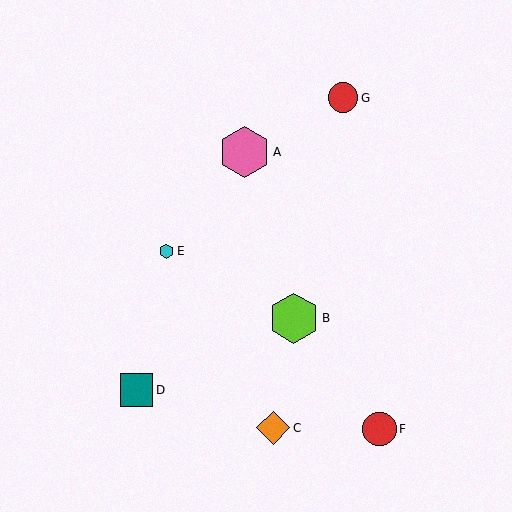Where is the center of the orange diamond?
The center of the orange diamond is at (273, 428).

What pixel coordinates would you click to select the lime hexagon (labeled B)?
Click at (294, 318) to select the lime hexagon B.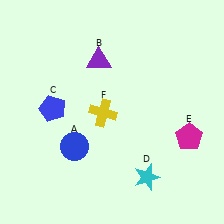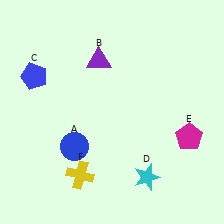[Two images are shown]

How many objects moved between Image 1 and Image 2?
2 objects moved between the two images.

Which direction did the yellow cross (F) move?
The yellow cross (F) moved down.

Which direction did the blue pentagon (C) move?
The blue pentagon (C) moved up.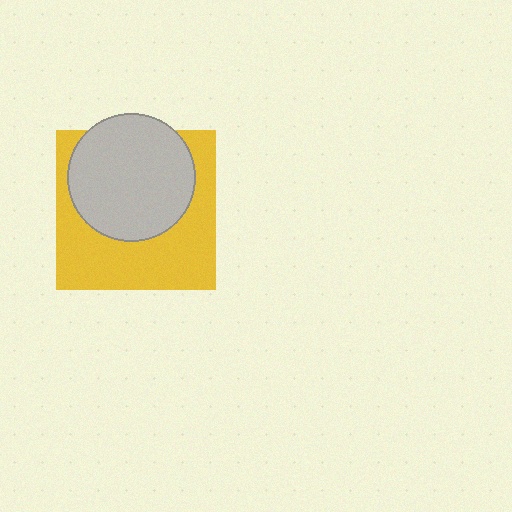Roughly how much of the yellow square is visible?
About half of it is visible (roughly 53%).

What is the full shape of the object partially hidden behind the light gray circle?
The partially hidden object is a yellow square.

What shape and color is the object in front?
The object in front is a light gray circle.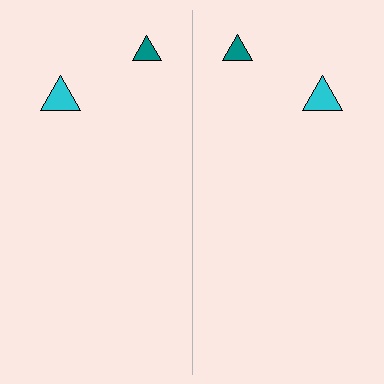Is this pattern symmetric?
Yes, this pattern has bilateral (reflection) symmetry.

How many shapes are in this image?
There are 4 shapes in this image.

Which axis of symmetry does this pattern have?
The pattern has a vertical axis of symmetry running through the center of the image.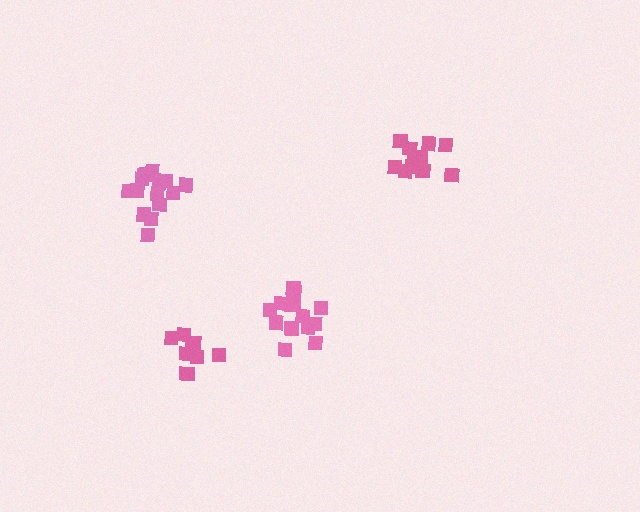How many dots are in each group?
Group 1: 15 dots, Group 2: 11 dots, Group 3: 9 dots, Group 4: 15 dots (50 total).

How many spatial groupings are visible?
There are 4 spatial groupings.